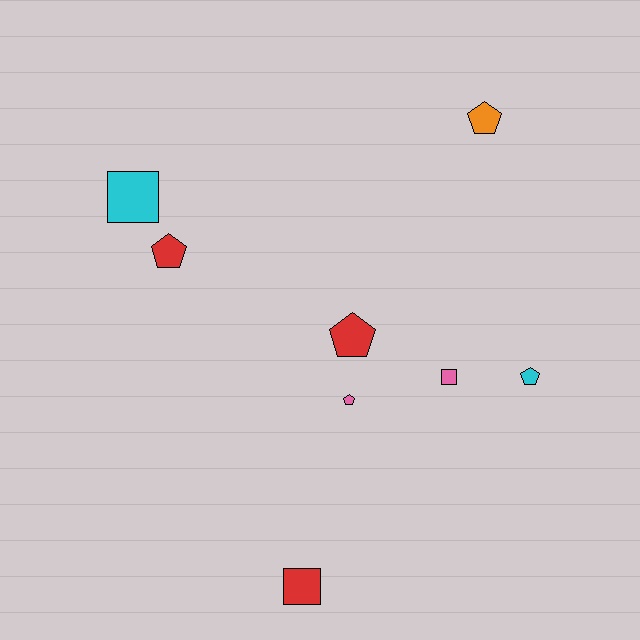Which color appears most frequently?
Red, with 3 objects.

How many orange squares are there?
There are no orange squares.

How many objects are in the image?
There are 8 objects.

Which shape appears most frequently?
Pentagon, with 5 objects.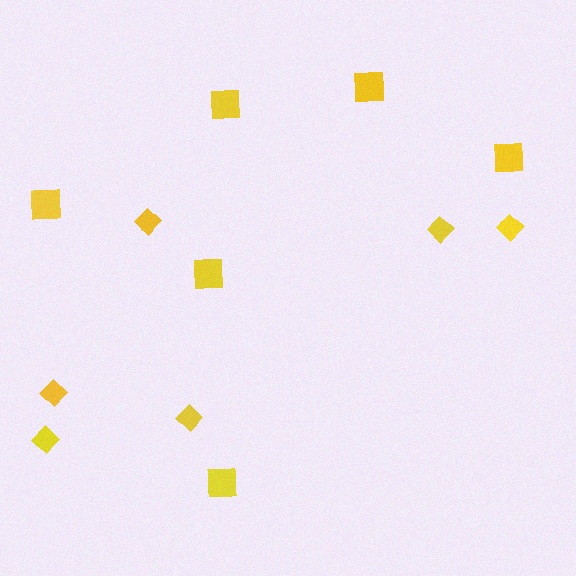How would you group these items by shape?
There are 2 groups: one group of diamonds (6) and one group of squares (6).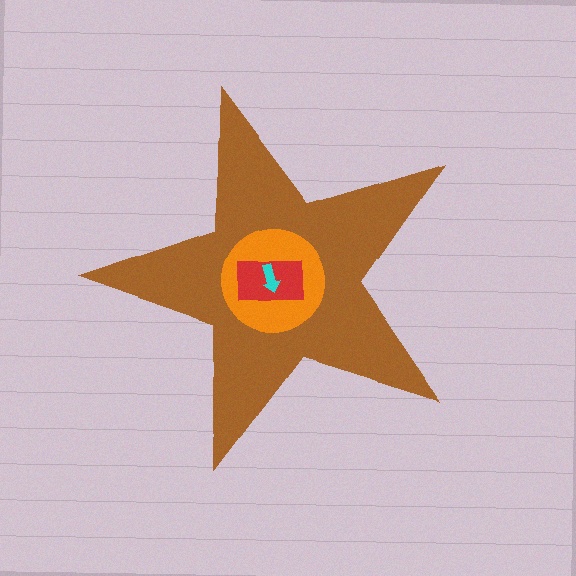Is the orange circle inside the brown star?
Yes.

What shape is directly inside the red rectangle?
The cyan arrow.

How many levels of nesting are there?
4.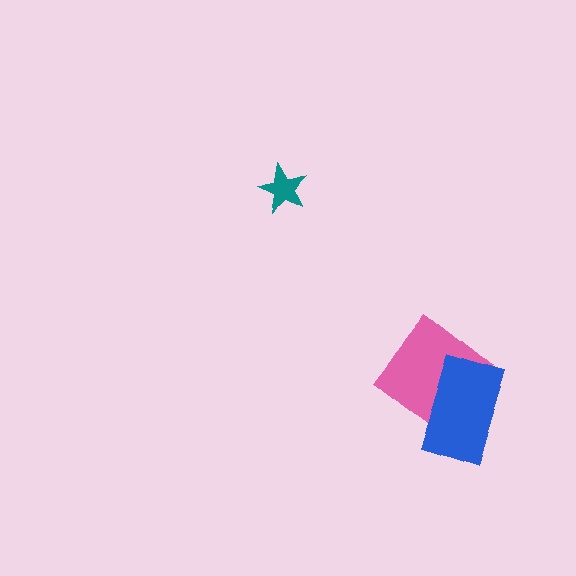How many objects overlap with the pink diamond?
1 object overlaps with the pink diamond.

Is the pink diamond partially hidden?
Yes, it is partially covered by another shape.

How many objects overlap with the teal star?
0 objects overlap with the teal star.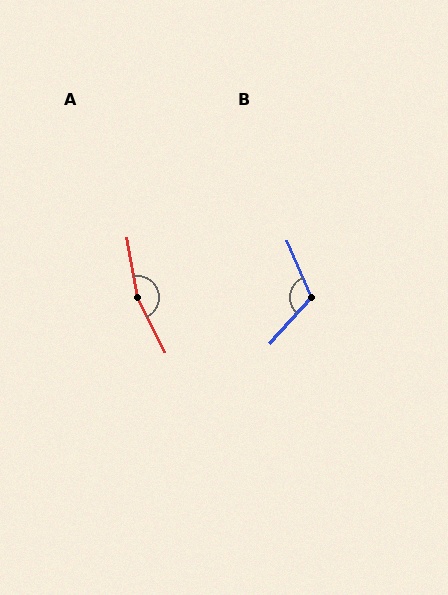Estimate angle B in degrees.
Approximately 114 degrees.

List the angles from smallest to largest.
B (114°), A (163°).